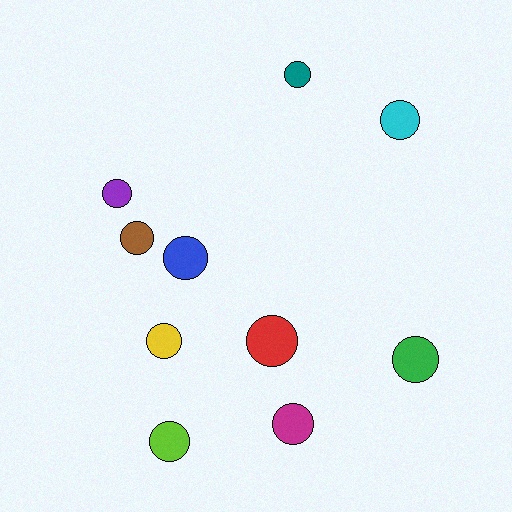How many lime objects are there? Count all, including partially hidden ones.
There is 1 lime object.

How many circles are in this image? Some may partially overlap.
There are 10 circles.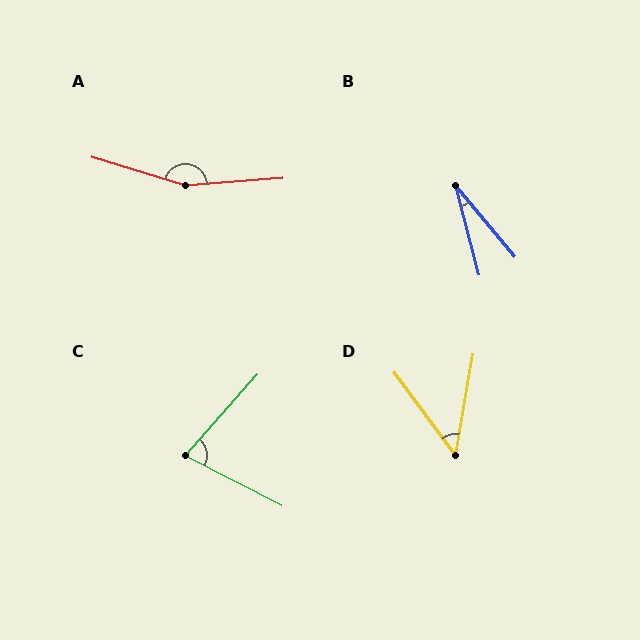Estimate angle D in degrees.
Approximately 46 degrees.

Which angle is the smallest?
B, at approximately 25 degrees.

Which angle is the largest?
A, at approximately 159 degrees.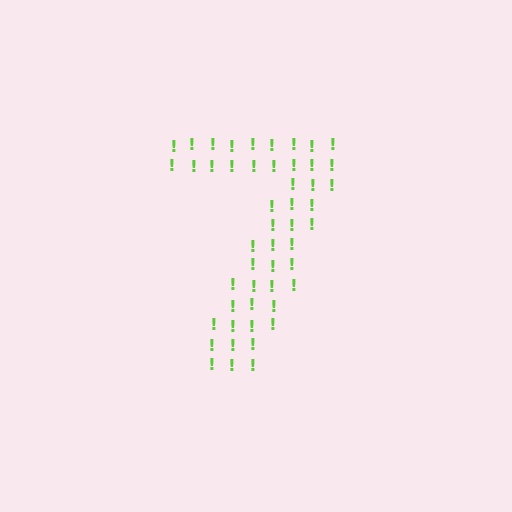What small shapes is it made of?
It is made of small exclamation marks.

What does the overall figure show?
The overall figure shows the digit 7.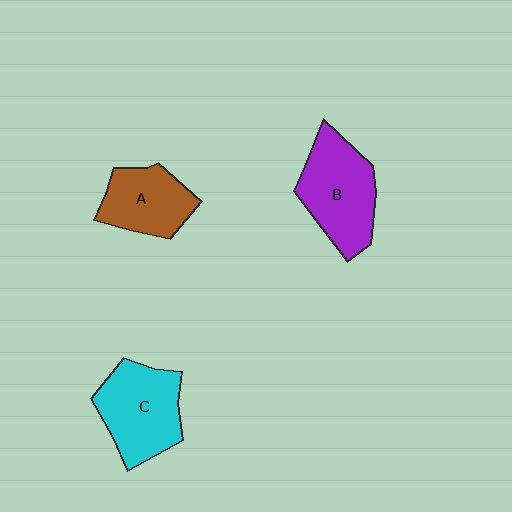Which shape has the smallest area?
Shape A (brown).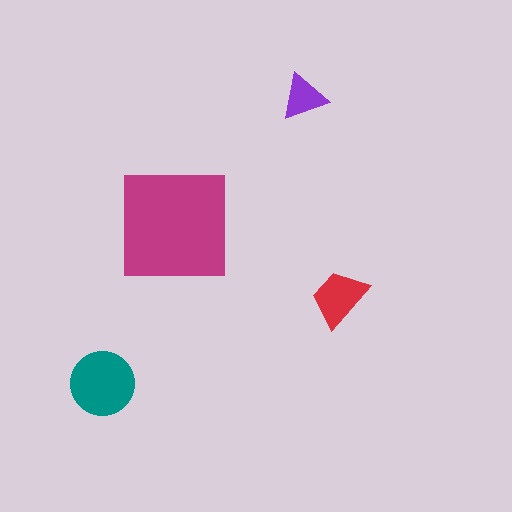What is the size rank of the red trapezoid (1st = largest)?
3rd.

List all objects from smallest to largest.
The purple triangle, the red trapezoid, the teal circle, the magenta square.